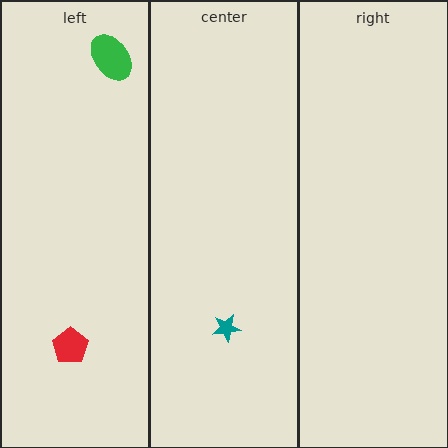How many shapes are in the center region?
1.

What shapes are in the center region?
The teal star.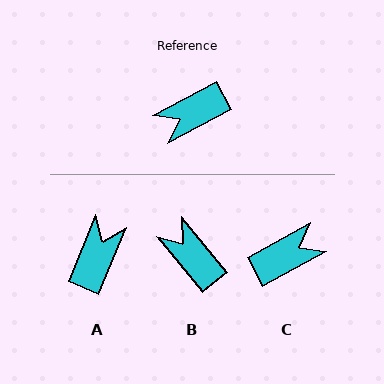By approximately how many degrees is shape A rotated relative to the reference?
Approximately 140 degrees clockwise.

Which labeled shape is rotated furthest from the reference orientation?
C, about 179 degrees away.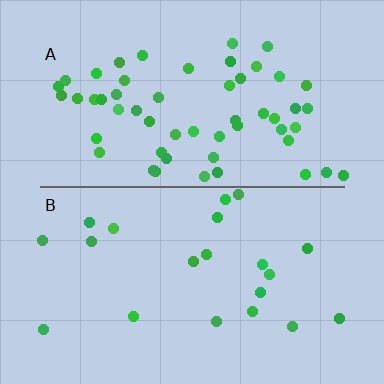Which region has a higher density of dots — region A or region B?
A (the top).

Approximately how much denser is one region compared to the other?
Approximately 2.7× — region A over region B.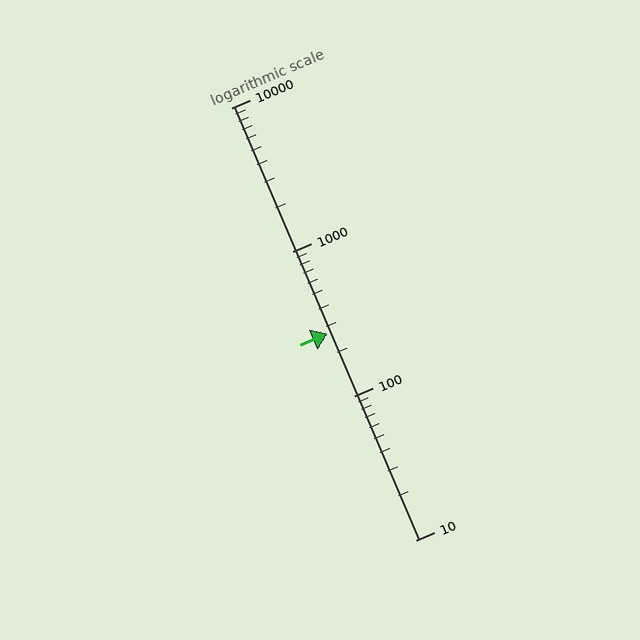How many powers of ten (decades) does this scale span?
The scale spans 3 decades, from 10 to 10000.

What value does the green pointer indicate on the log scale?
The pointer indicates approximately 270.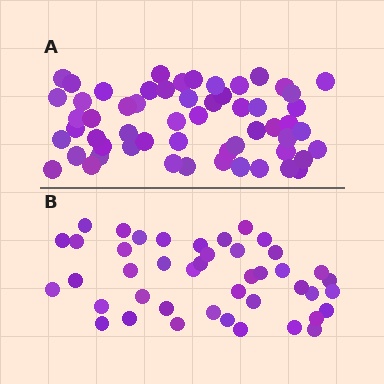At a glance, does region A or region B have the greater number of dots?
Region A (the top region) has more dots.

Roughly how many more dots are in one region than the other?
Region A has approximately 15 more dots than region B.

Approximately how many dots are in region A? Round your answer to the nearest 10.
About 60 dots. (The exact count is 57, which rounds to 60.)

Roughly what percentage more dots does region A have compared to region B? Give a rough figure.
About 35% more.